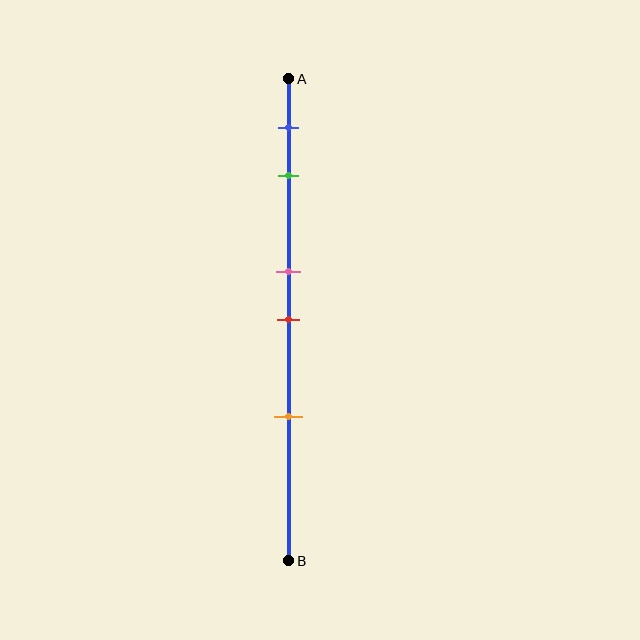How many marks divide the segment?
There are 5 marks dividing the segment.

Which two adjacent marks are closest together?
The pink and red marks are the closest adjacent pair.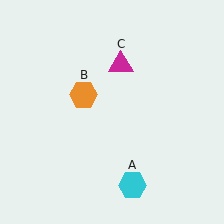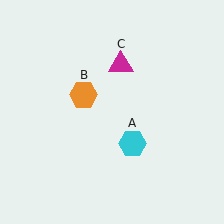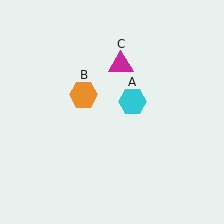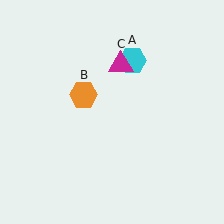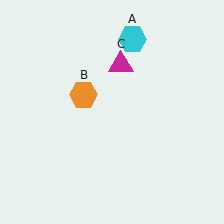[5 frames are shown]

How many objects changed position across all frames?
1 object changed position: cyan hexagon (object A).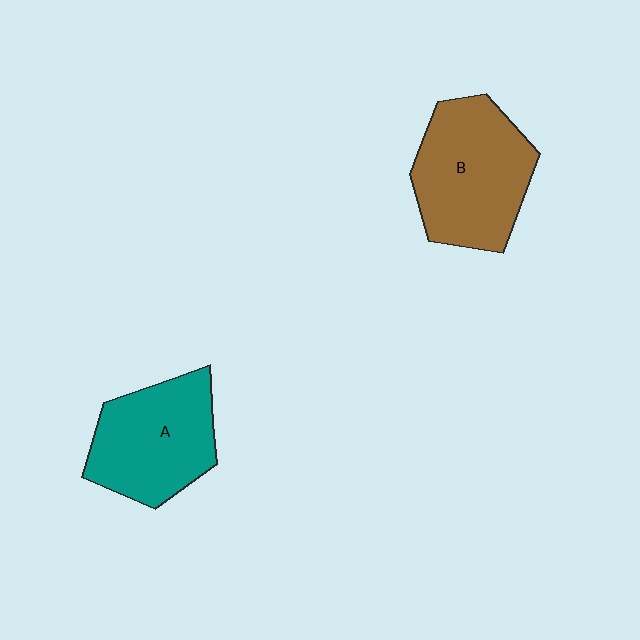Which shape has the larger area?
Shape B (brown).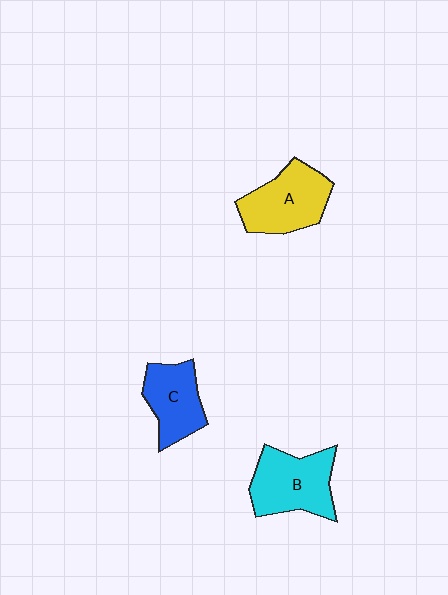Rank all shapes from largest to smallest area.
From largest to smallest: B (cyan), A (yellow), C (blue).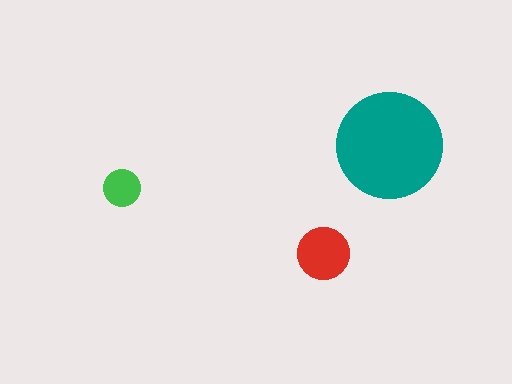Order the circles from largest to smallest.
the teal one, the red one, the green one.